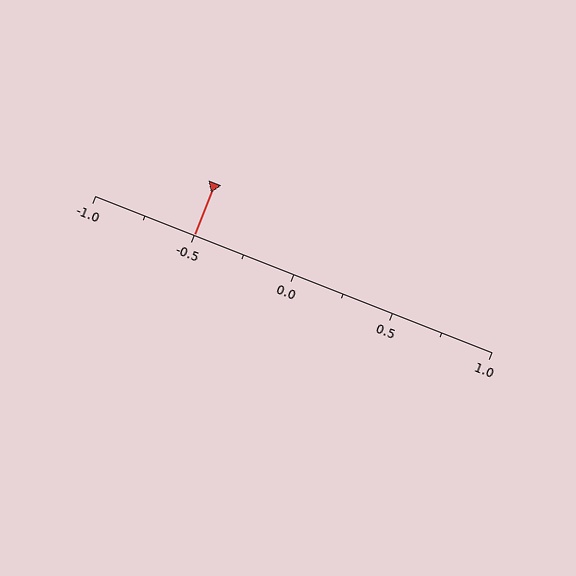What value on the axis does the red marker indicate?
The marker indicates approximately -0.5.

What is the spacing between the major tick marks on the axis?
The major ticks are spaced 0.5 apart.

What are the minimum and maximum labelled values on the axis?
The axis runs from -1.0 to 1.0.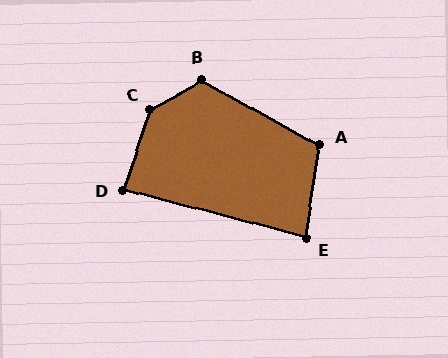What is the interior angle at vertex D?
Approximately 87 degrees (approximately right).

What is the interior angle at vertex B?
Approximately 121 degrees (obtuse).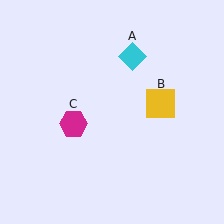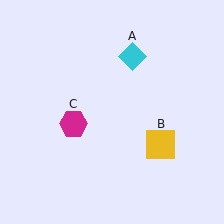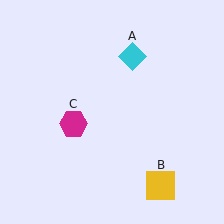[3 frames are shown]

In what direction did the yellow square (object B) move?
The yellow square (object B) moved down.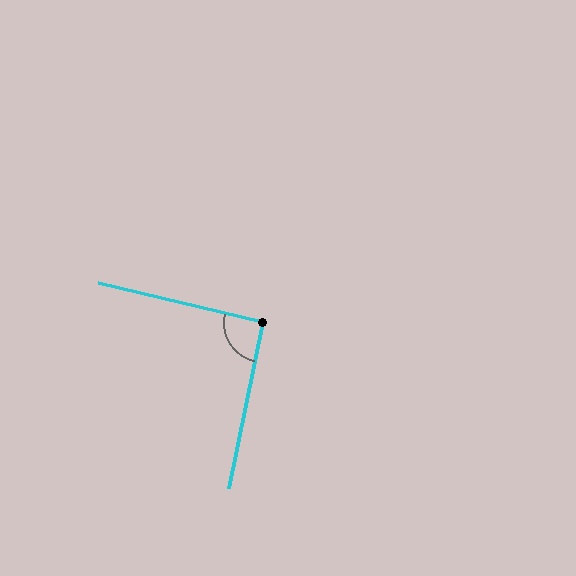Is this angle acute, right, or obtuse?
It is approximately a right angle.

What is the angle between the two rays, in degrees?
Approximately 92 degrees.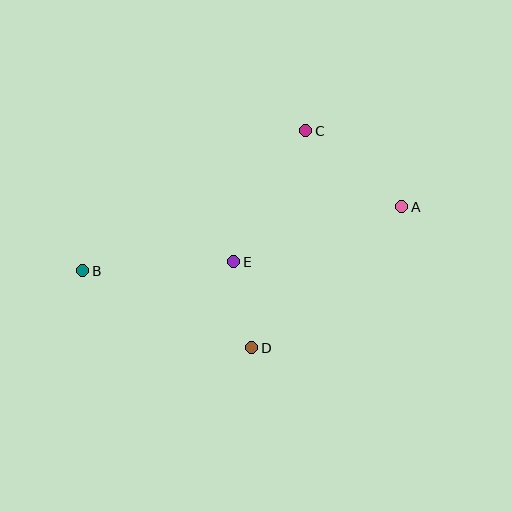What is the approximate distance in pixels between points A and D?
The distance between A and D is approximately 206 pixels.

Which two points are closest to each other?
Points D and E are closest to each other.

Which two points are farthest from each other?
Points A and B are farthest from each other.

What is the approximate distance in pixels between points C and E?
The distance between C and E is approximately 149 pixels.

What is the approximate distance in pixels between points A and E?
The distance between A and E is approximately 177 pixels.